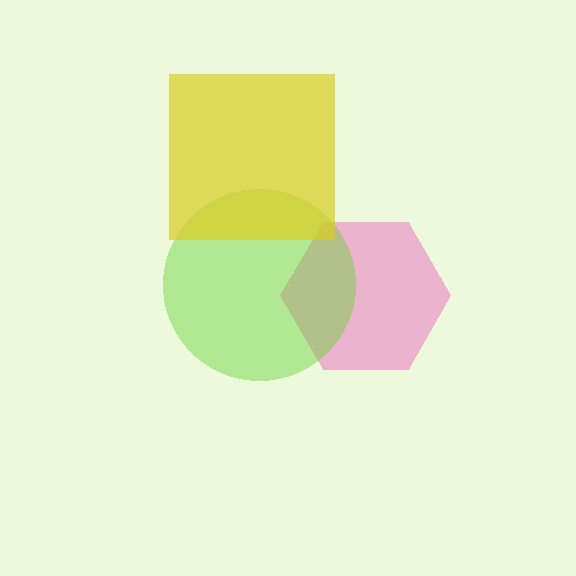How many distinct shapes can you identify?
There are 3 distinct shapes: a pink hexagon, a lime circle, a yellow square.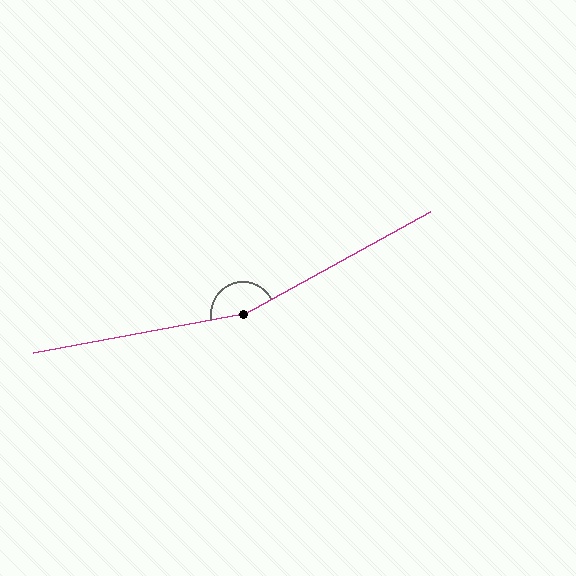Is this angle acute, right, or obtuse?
It is obtuse.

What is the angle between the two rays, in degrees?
Approximately 162 degrees.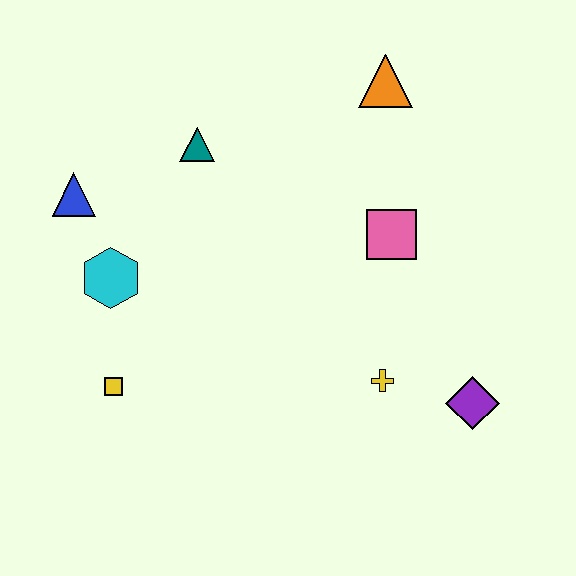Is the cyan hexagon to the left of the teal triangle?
Yes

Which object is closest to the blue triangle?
The cyan hexagon is closest to the blue triangle.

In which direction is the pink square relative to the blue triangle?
The pink square is to the right of the blue triangle.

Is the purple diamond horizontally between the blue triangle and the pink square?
No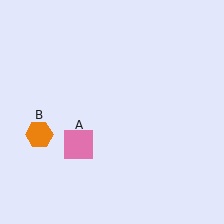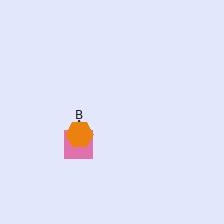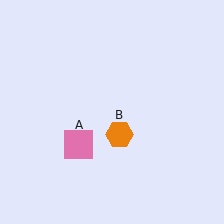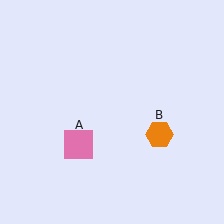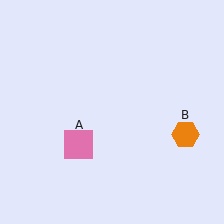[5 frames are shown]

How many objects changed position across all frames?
1 object changed position: orange hexagon (object B).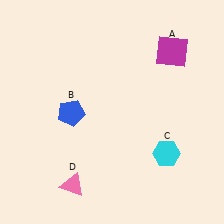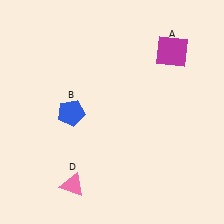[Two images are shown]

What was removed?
The cyan hexagon (C) was removed in Image 2.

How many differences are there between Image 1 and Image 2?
There is 1 difference between the two images.